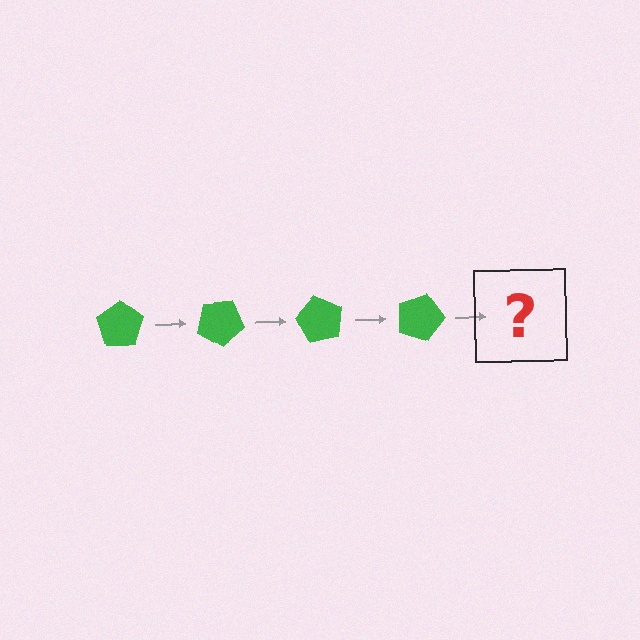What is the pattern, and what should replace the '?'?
The pattern is that the pentagon rotates 30 degrees each step. The '?' should be a green pentagon rotated 120 degrees.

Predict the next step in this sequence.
The next step is a green pentagon rotated 120 degrees.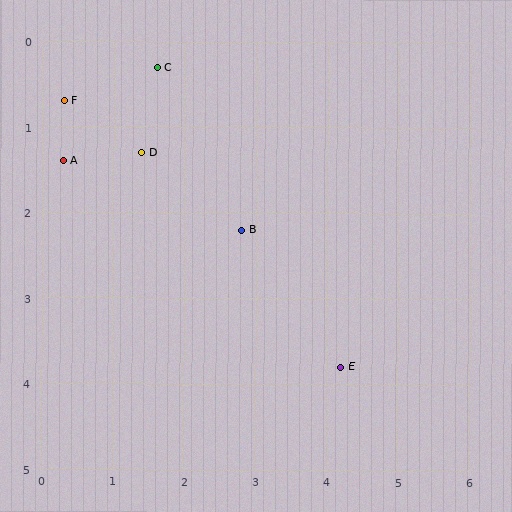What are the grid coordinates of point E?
Point E is at approximately (4.2, 3.8).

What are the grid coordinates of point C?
Point C is at approximately (1.6, 0.3).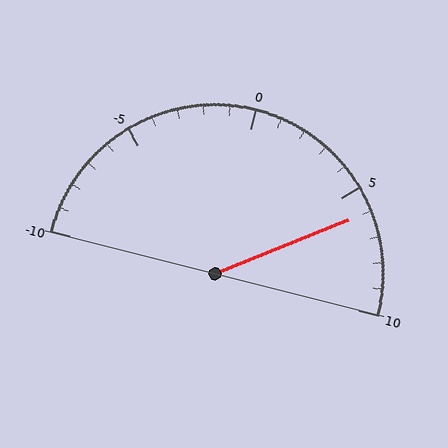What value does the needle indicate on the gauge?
The needle indicates approximately 6.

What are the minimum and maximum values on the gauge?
The gauge ranges from -10 to 10.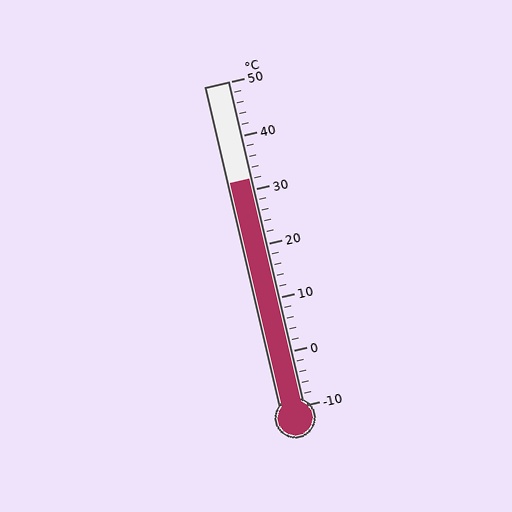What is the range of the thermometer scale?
The thermometer scale ranges from -10°C to 50°C.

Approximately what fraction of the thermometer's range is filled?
The thermometer is filled to approximately 70% of its range.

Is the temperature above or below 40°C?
The temperature is below 40°C.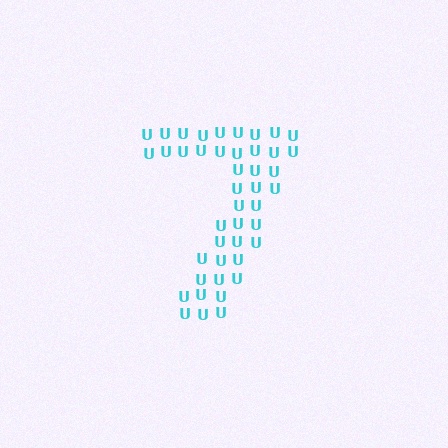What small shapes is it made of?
It is made of small letter U's.